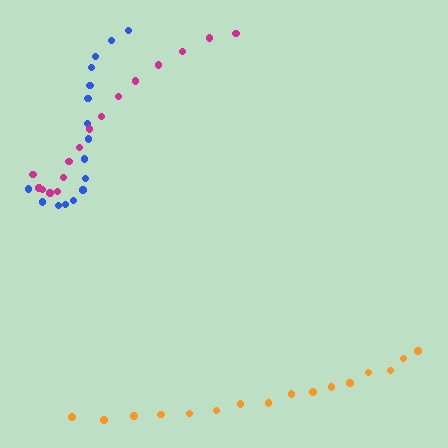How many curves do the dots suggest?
There are 3 distinct paths.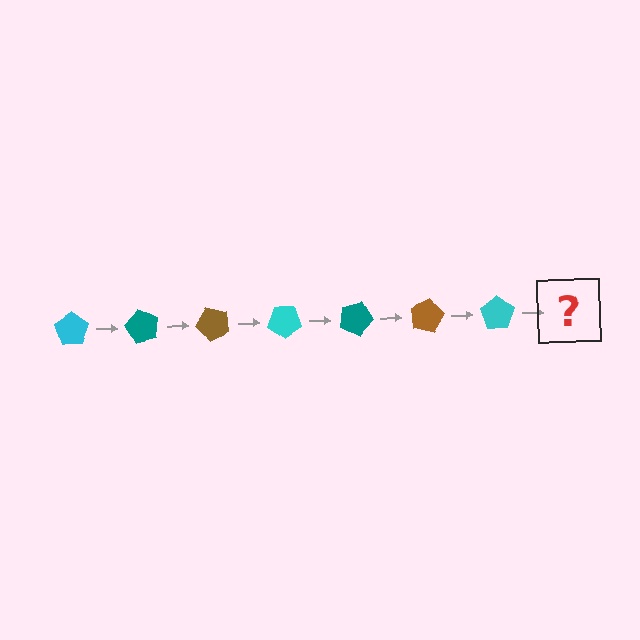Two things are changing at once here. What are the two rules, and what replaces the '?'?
The two rules are that it rotates 60 degrees each step and the color cycles through cyan, teal, and brown. The '?' should be a teal pentagon, rotated 420 degrees from the start.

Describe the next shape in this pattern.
It should be a teal pentagon, rotated 420 degrees from the start.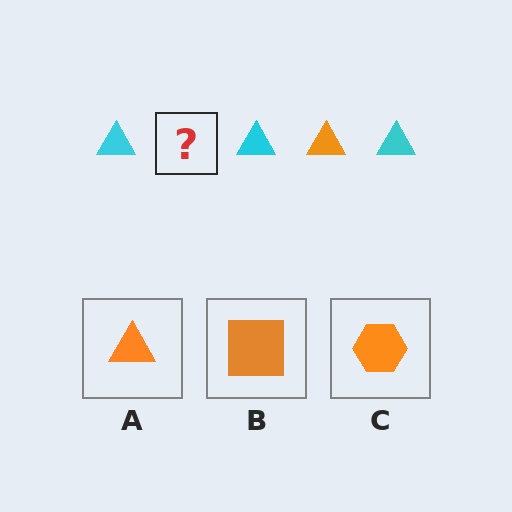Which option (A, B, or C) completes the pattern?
A.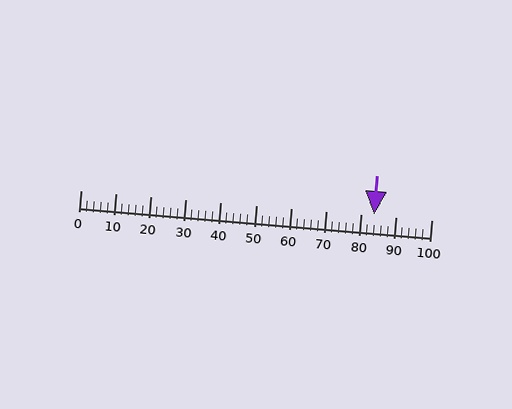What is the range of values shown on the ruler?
The ruler shows values from 0 to 100.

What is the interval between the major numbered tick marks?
The major tick marks are spaced 10 units apart.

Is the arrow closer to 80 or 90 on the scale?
The arrow is closer to 80.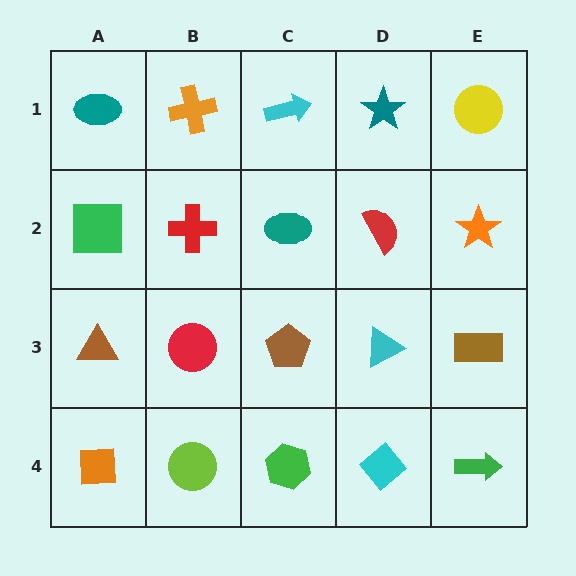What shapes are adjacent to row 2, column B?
An orange cross (row 1, column B), a red circle (row 3, column B), a green square (row 2, column A), a teal ellipse (row 2, column C).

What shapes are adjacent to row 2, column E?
A yellow circle (row 1, column E), a brown rectangle (row 3, column E), a red semicircle (row 2, column D).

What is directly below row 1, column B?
A red cross.